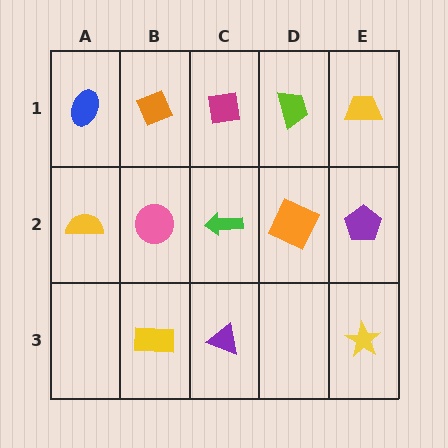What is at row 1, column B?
An orange diamond.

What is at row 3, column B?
A yellow rectangle.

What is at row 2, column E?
A purple pentagon.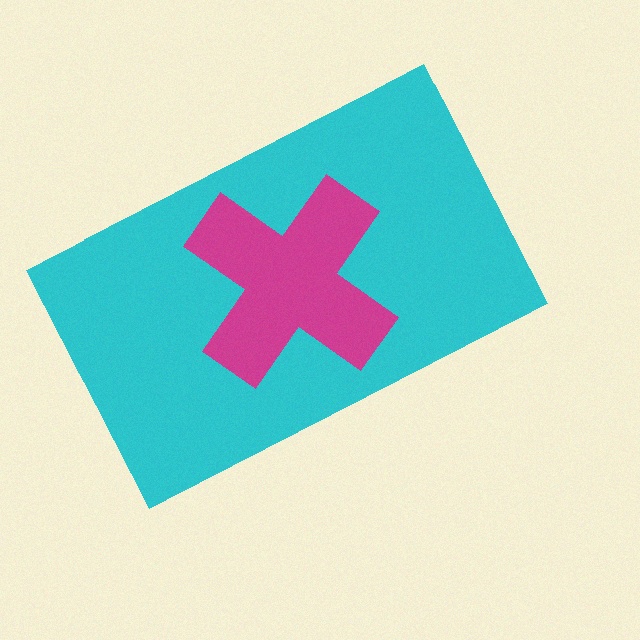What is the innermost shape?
The magenta cross.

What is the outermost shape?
The cyan rectangle.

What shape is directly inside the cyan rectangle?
The magenta cross.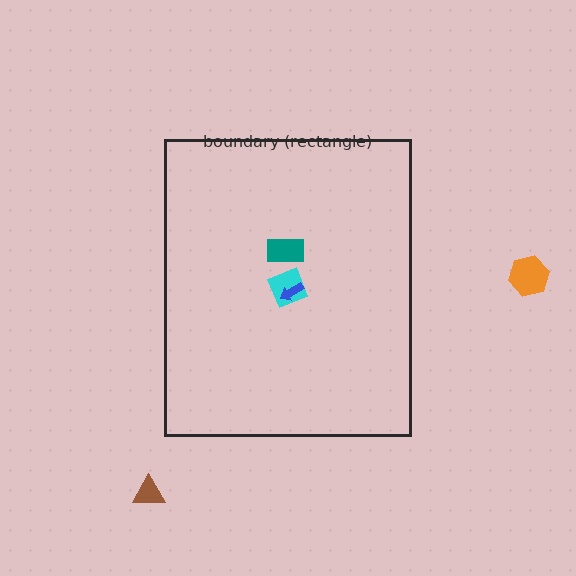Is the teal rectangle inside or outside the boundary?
Inside.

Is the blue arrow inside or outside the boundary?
Inside.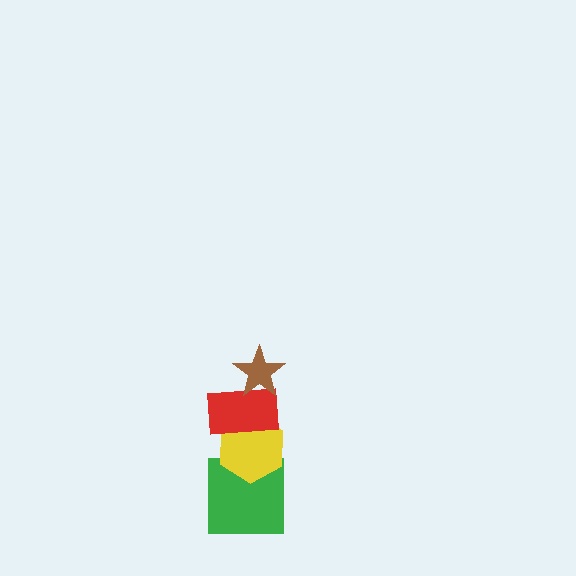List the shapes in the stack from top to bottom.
From top to bottom: the brown star, the red rectangle, the yellow hexagon, the green square.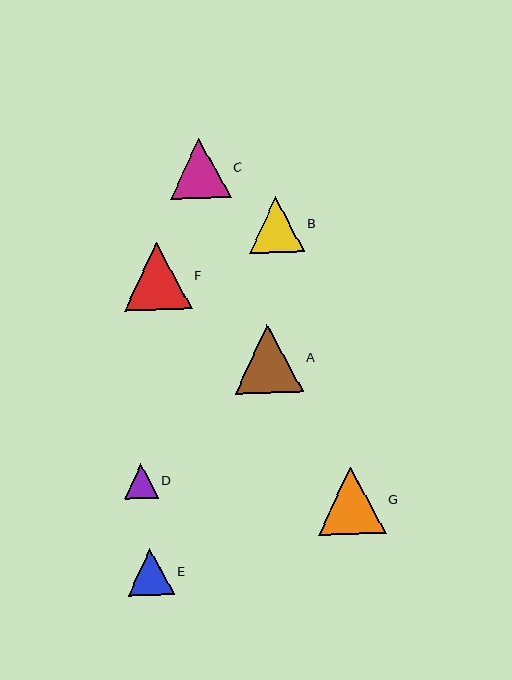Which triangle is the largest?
Triangle A is the largest with a size of approximately 69 pixels.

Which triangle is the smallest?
Triangle D is the smallest with a size of approximately 34 pixels.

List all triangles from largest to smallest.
From largest to smallest: A, F, G, C, B, E, D.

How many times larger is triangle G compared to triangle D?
Triangle G is approximately 2.0 times the size of triangle D.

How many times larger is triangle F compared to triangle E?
Triangle F is approximately 1.4 times the size of triangle E.